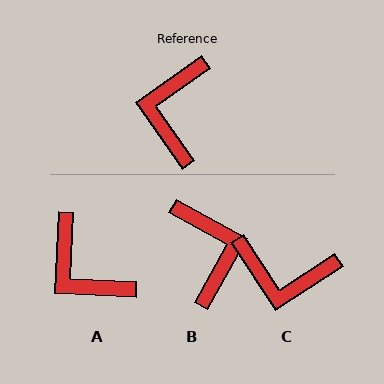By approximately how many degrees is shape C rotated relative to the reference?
Approximately 88 degrees counter-clockwise.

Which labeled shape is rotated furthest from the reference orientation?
B, about 154 degrees away.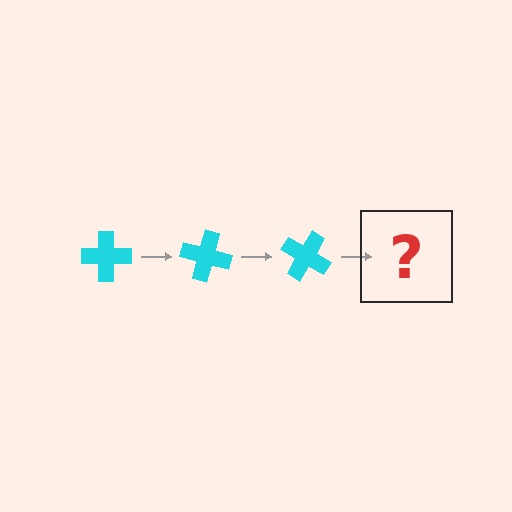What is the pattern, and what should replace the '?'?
The pattern is that the cross rotates 15 degrees each step. The '?' should be a cyan cross rotated 45 degrees.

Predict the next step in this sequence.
The next step is a cyan cross rotated 45 degrees.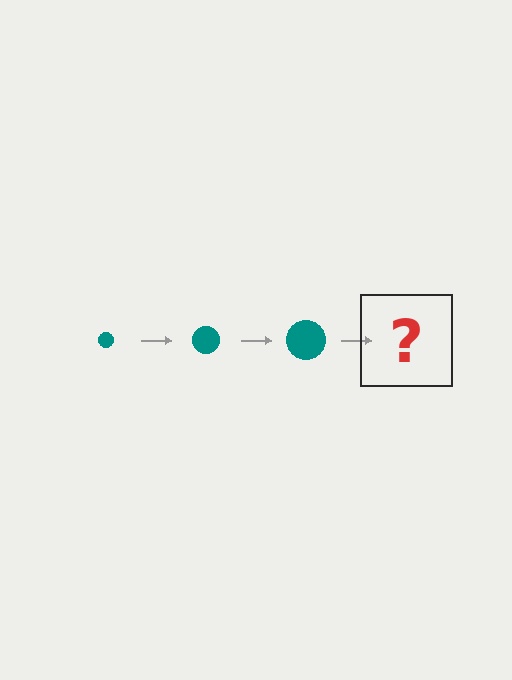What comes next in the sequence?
The next element should be a teal circle, larger than the previous one.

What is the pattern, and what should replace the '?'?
The pattern is that the circle gets progressively larger each step. The '?' should be a teal circle, larger than the previous one.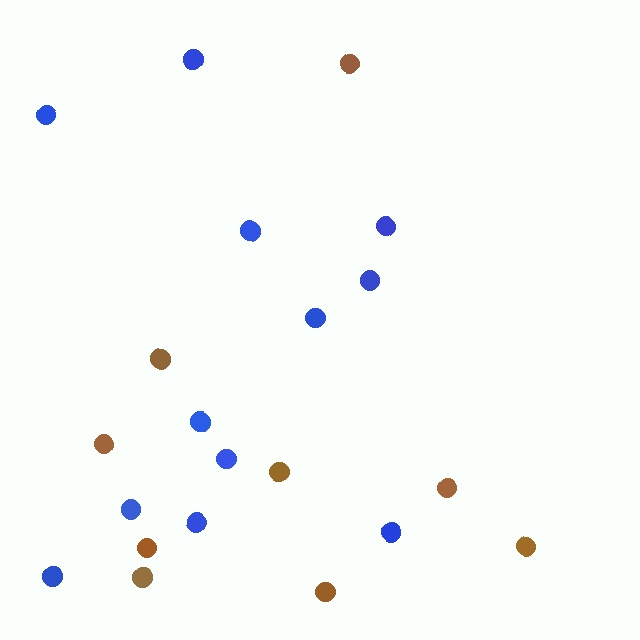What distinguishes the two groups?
There are 2 groups: one group of blue circles (12) and one group of brown circles (9).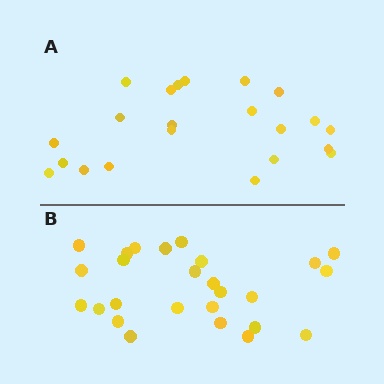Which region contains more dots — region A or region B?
Region B (the bottom region) has more dots.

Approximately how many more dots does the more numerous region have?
Region B has about 4 more dots than region A.